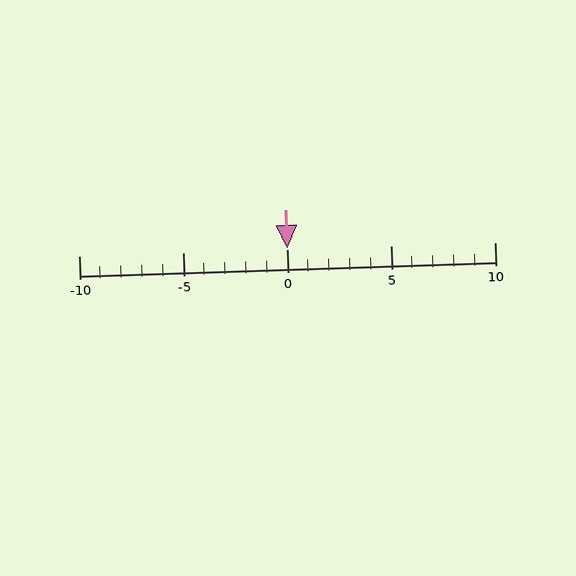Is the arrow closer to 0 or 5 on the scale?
The arrow is closer to 0.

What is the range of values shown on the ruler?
The ruler shows values from -10 to 10.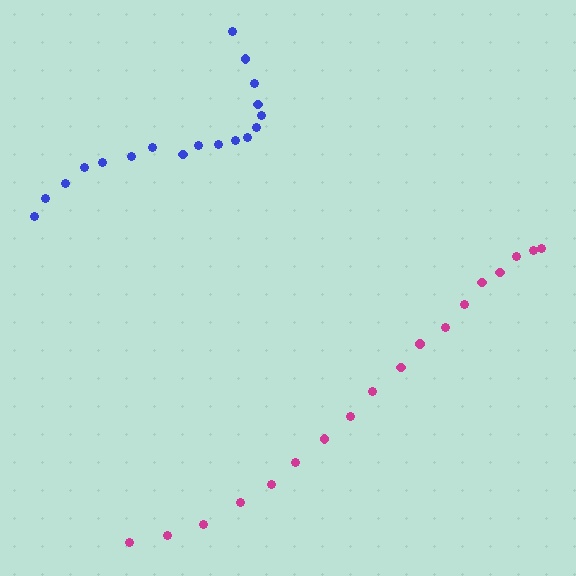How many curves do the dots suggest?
There are 2 distinct paths.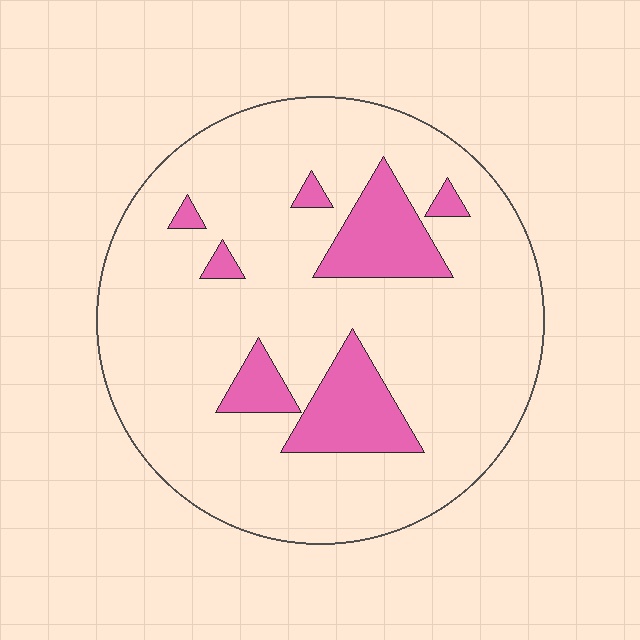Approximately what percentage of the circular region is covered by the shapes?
Approximately 15%.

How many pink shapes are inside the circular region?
7.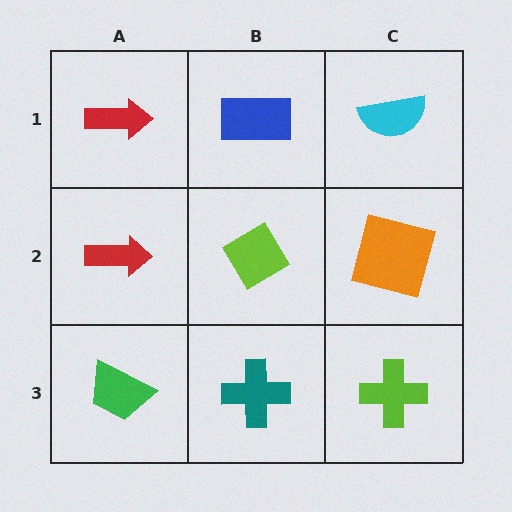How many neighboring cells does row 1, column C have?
2.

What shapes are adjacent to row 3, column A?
A red arrow (row 2, column A), a teal cross (row 3, column B).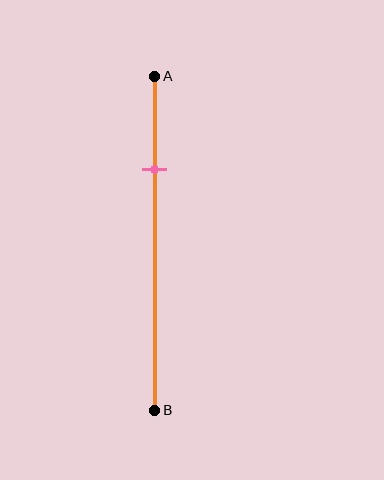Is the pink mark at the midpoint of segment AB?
No, the mark is at about 30% from A, not at the 50% midpoint.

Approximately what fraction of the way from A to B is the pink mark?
The pink mark is approximately 30% of the way from A to B.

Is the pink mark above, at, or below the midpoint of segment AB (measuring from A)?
The pink mark is above the midpoint of segment AB.